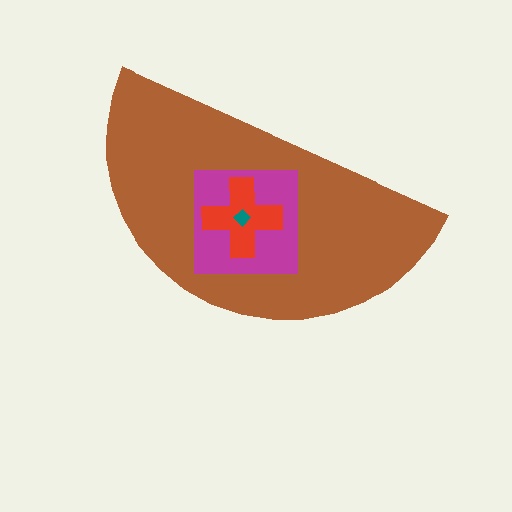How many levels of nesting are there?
4.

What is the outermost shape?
The brown semicircle.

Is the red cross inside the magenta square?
Yes.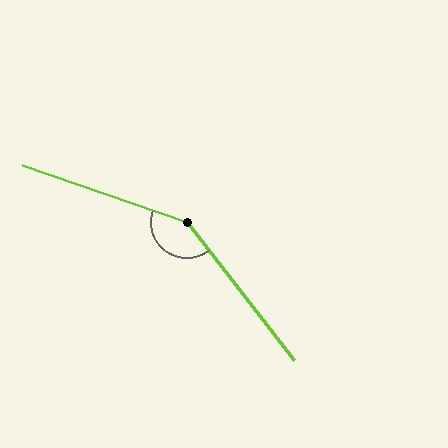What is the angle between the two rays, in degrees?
Approximately 147 degrees.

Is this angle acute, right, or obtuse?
It is obtuse.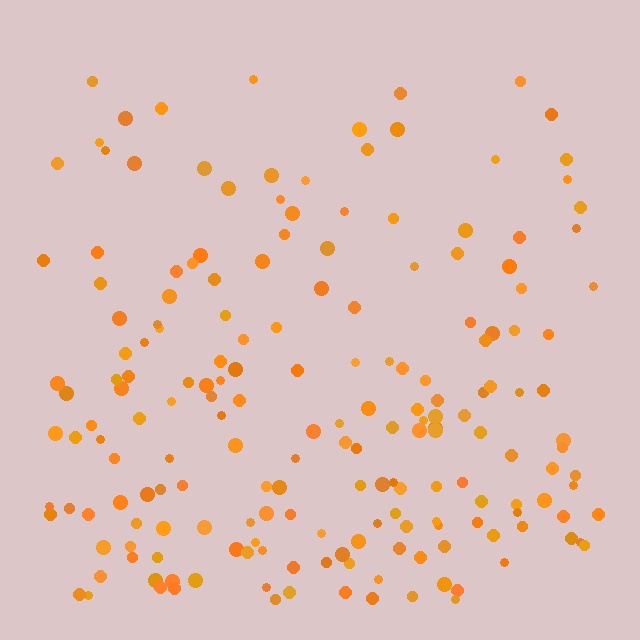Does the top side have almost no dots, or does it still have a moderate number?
Still a moderate number, just noticeably fewer than the bottom.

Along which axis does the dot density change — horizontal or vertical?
Vertical.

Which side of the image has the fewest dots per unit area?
The top.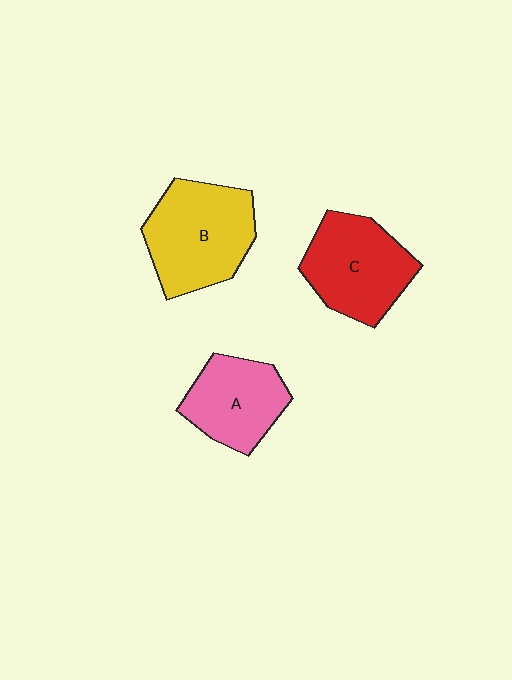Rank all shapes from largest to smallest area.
From largest to smallest: B (yellow), C (red), A (pink).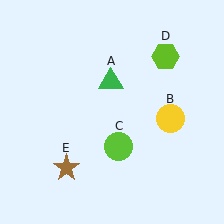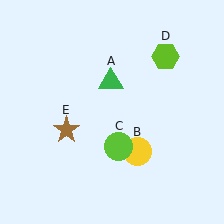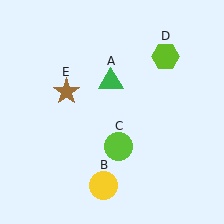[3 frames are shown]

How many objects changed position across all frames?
2 objects changed position: yellow circle (object B), brown star (object E).